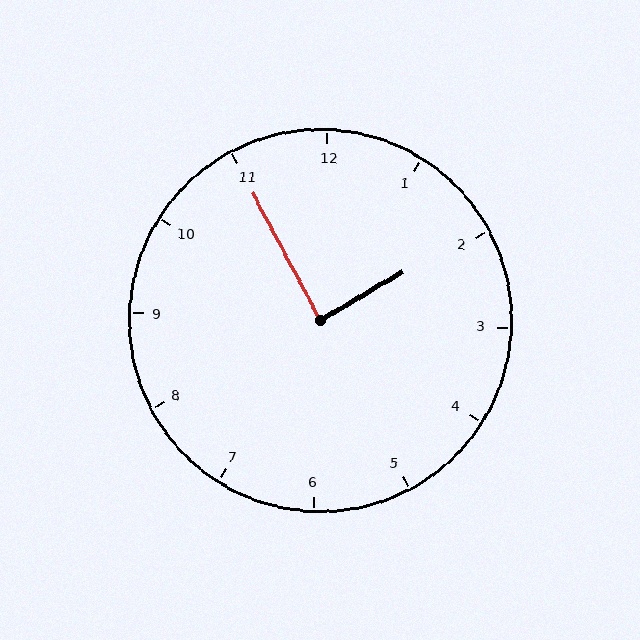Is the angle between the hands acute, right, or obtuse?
It is right.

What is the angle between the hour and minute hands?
Approximately 88 degrees.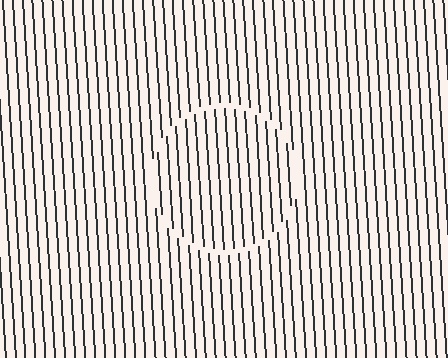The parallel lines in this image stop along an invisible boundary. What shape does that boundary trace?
An illusory circle. The interior of the shape contains the same grating, shifted by half a period — the contour is defined by the phase discontinuity where line-ends from the inner and outer gratings abut.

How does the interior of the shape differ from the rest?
The interior of the shape contains the same grating, shifted by half a period — the contour is defined by the phase discontinuity where line-ends from the inner and outer gratings abut.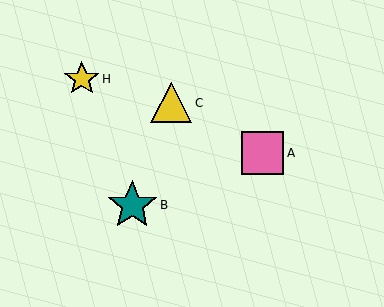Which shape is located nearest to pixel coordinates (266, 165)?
The pink square (labeled A) at (263, 153) is nearest to that location.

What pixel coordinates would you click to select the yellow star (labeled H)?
Click at (82, 79) to select the yellow star H.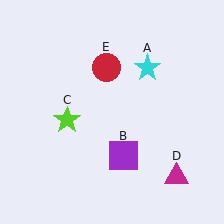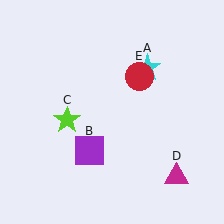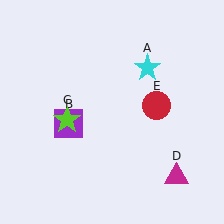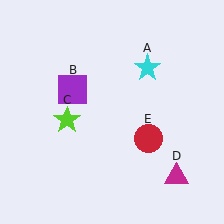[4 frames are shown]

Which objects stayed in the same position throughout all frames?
Cyan star (object A) and lime star (object C) and magenta triangle (object D) remained stationary.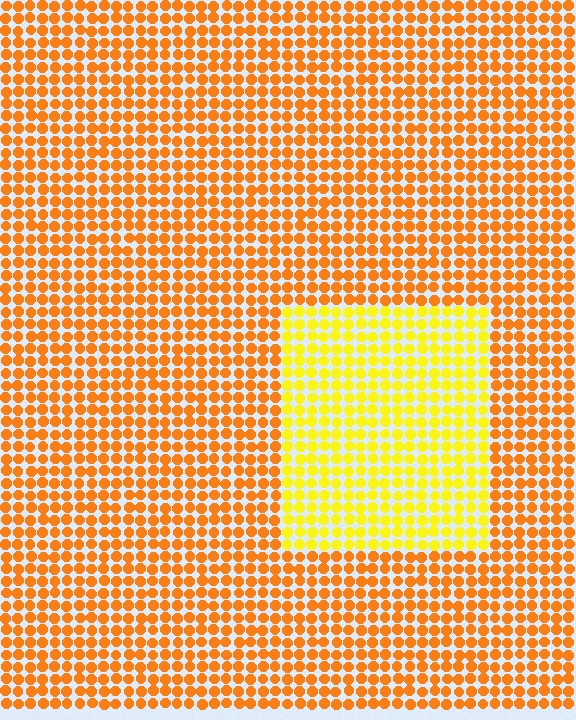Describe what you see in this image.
The image is filled with small orange elements in a uniform arrangement. A rectangle-shaped region is visible where the elements are tinted to a slightly different hue, forming a subtle color boundary.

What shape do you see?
I see a rectangle.